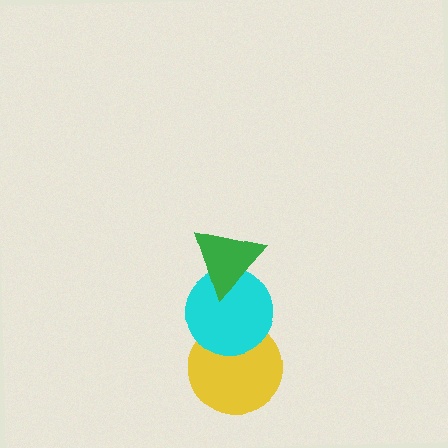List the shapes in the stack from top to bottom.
From top to bottom: the green triangle, the cyan circle, the yellow circle.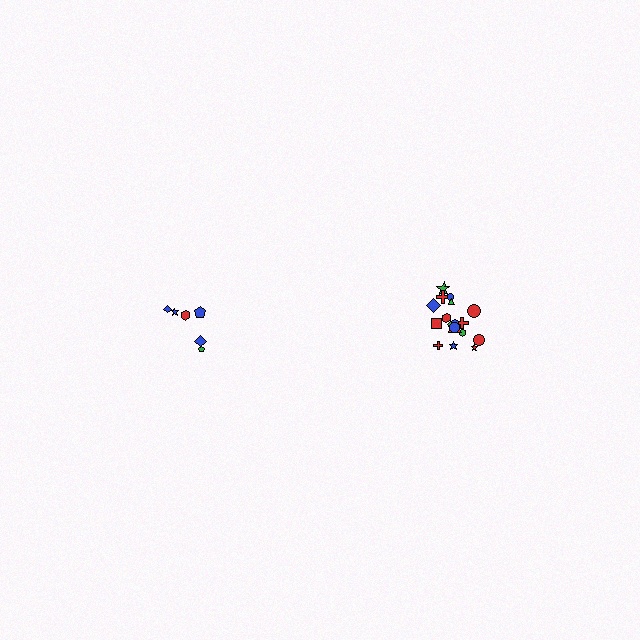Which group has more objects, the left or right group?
The right group.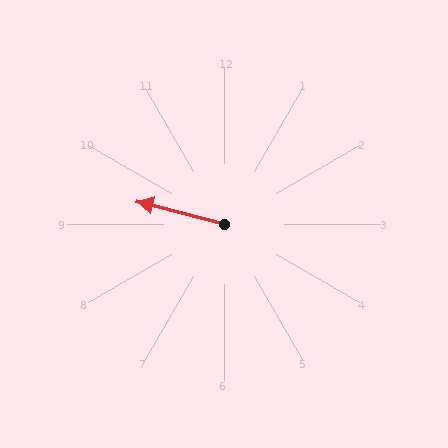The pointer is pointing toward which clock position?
Roughly 9 o'clock.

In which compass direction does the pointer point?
West.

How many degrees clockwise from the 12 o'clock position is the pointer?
Approximately 285 degrees.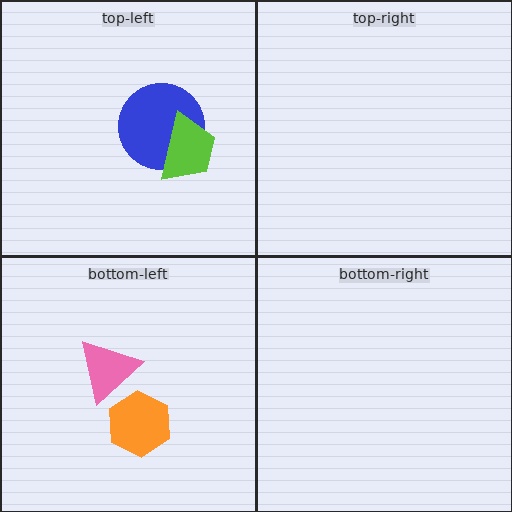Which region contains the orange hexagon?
The bottom-left region.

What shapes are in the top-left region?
The blue circle, the lime trapezoid.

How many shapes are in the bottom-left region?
2.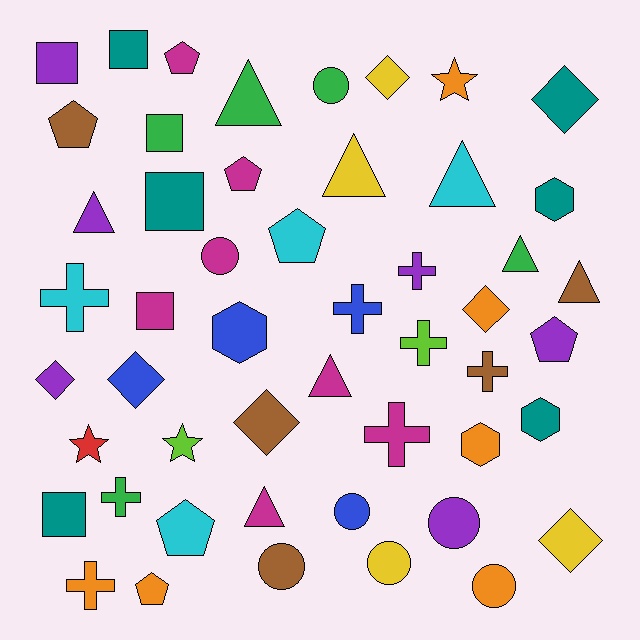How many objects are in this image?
There are 50 objects.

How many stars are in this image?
There are 3 stars.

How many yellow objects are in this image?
There are 4 yellow objects.